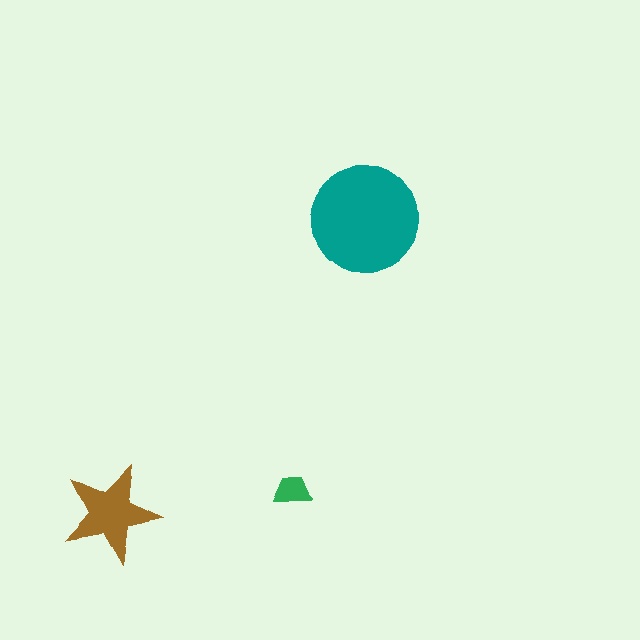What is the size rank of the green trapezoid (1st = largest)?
3rd.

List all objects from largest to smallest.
The teal circle, the brown star, the green trapezoid.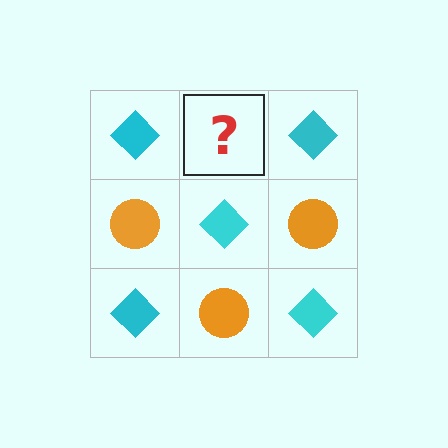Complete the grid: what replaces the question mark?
The question mark should be replaced with an orange circle.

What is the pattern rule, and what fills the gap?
The rule is that it alternates cyan diamond and orange circle in a checkerboard pattern. The gap should be filled with an orange circle.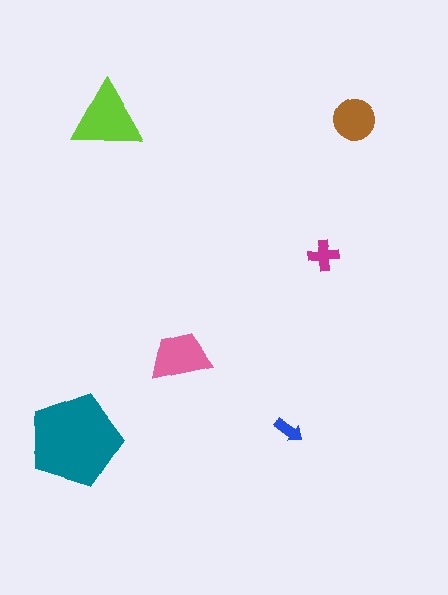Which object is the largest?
The teal pentagon.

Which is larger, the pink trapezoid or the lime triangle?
The lime triangle.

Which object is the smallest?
The blue arrow.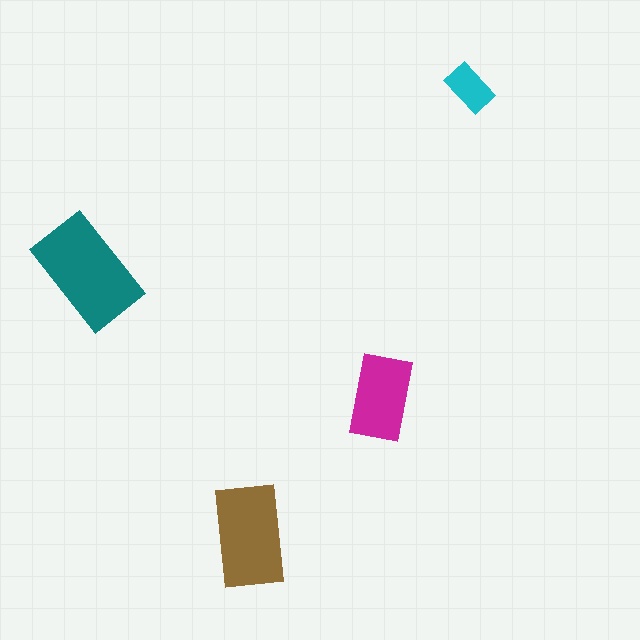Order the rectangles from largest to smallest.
the teal one, the brown one, the magenta one, the cyan one.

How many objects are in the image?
There are 4 objects in the image.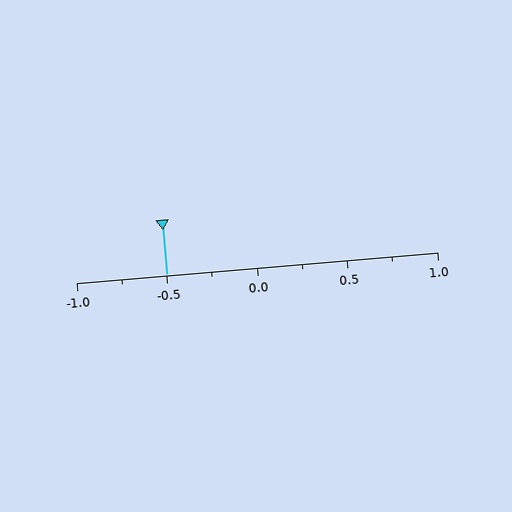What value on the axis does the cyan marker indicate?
The marker indicates approximately -0.5.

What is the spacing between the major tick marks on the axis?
The major ticks are spaced 0.5 apart.